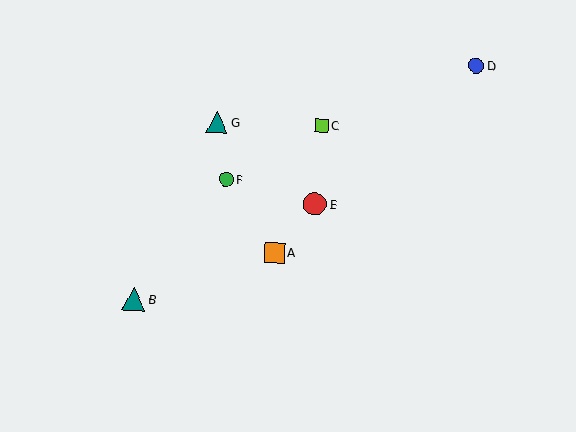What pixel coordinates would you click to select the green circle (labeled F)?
Click at (226, 179) to select the green circle F.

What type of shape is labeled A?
Shape A is an orange square.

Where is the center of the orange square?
The center of the orange square is at (274, 253).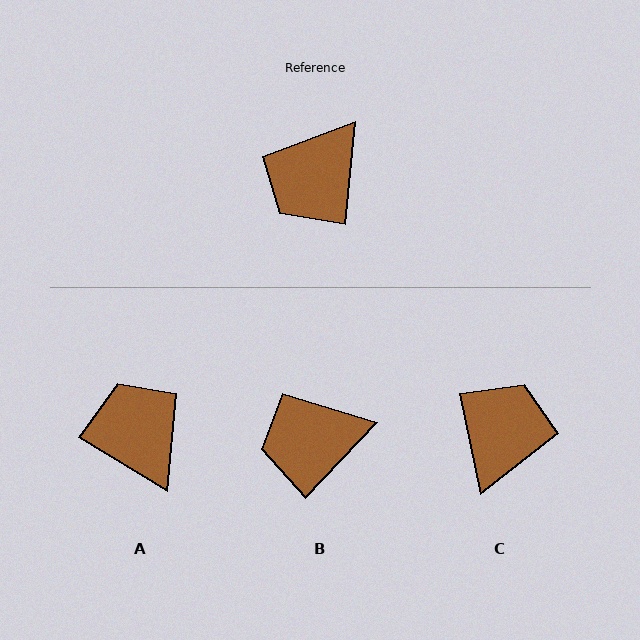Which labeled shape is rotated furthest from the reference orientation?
C, about 162 degrees away.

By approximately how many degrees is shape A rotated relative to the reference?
Approximately 116 degrees clockwise.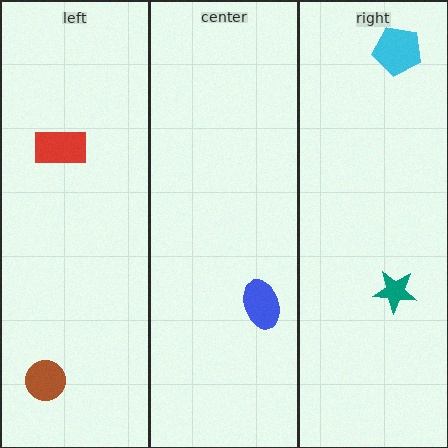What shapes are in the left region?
The red rectangle, the brown circle.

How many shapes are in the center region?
1.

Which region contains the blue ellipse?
The center region.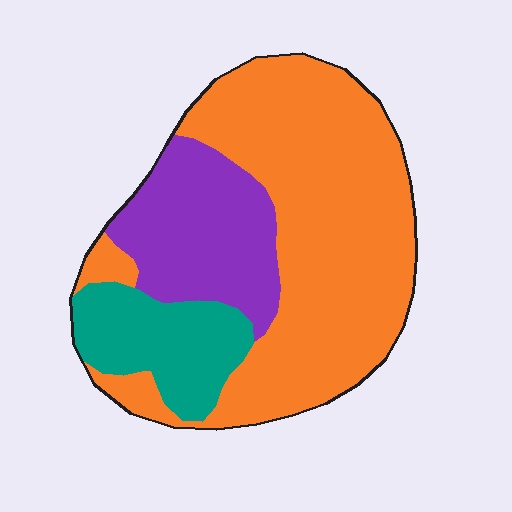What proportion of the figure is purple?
Purple covers around 25% of the figure.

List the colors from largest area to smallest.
From largest to smallest: orange, purple, teal.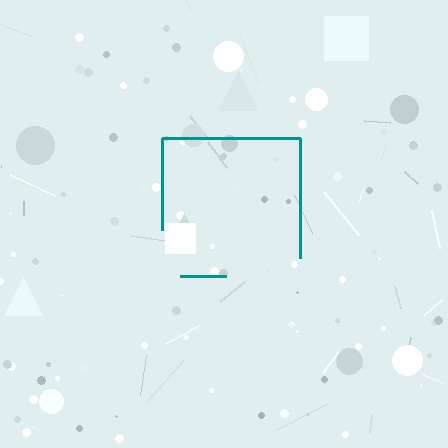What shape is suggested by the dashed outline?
The dashed outline suggests a square.